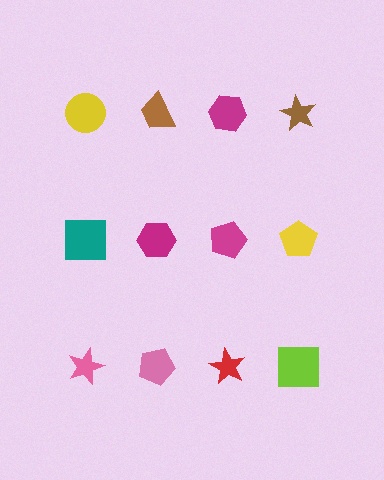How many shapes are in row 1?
4 shapes.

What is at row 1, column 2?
A brown trapezoid.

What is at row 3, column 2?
A pink pentagon.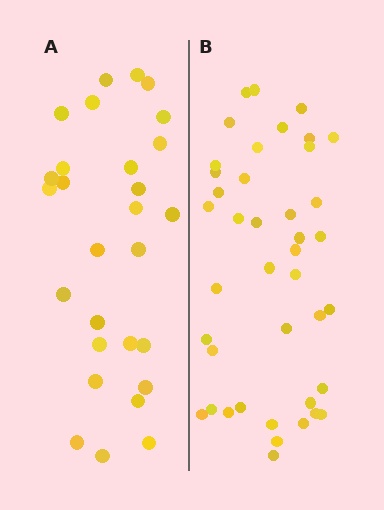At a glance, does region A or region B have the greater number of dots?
Region B (the right region) has more dots.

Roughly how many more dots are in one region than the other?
Region B has approximately 15 more dots than region A.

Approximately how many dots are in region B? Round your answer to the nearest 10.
About 40 dots. (The exact count is 41, which rounds to 40.)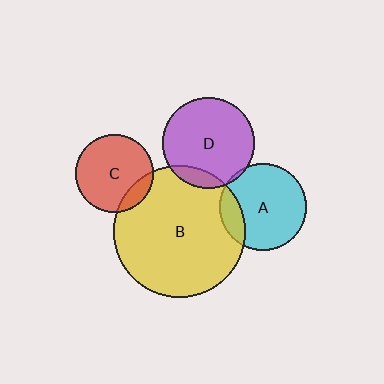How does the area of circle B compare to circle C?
Approximately 2.9 times.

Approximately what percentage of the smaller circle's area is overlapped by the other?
Approximately 15%.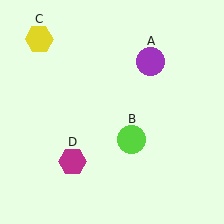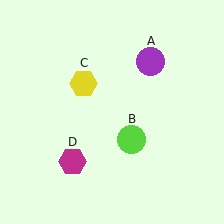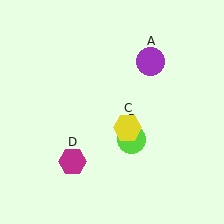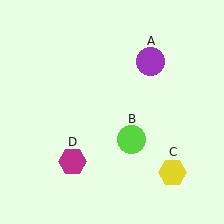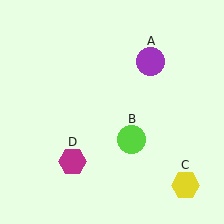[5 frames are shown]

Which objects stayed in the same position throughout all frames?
Purple circle (object A) and lime circle (object B) and magenta hexagon (object D) remained stationary.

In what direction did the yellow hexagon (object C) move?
The yellow hexagon (object C) moved down and to the right.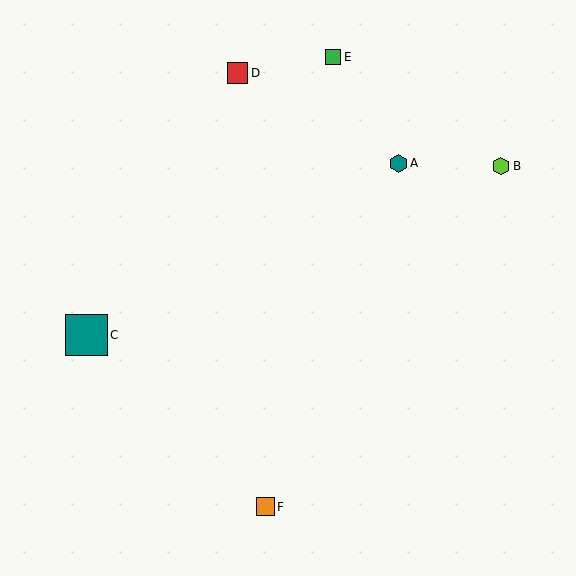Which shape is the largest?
The teal square (labeled C) is the largest.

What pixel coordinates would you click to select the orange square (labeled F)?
Click at (265, 507) to select the orange square F.